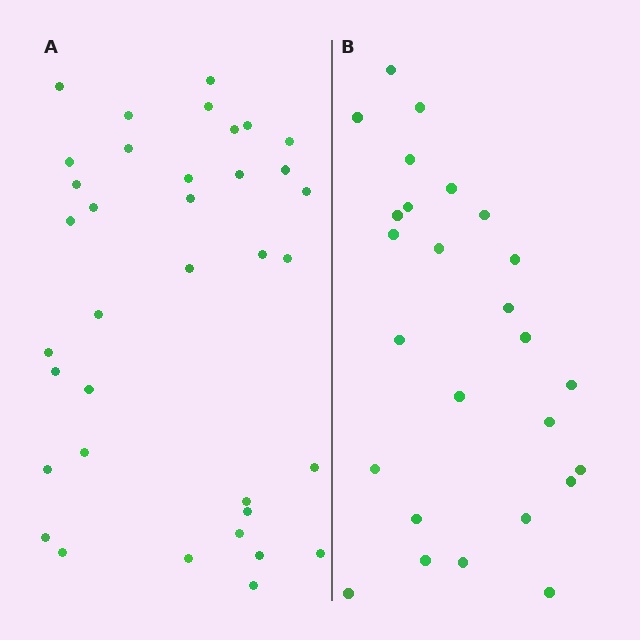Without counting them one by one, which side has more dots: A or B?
Region A (the left region) has more dots.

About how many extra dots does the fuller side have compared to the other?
Region A has roughly 10 or so more dots than region B.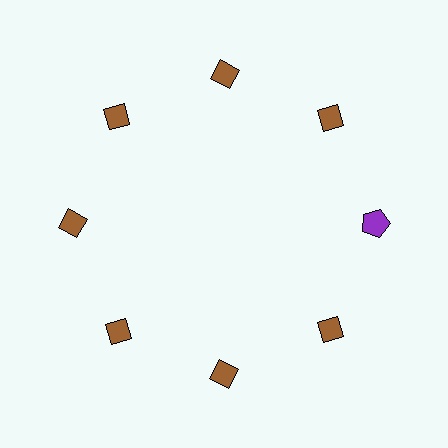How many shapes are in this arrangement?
There are 8 shapes arranged in a ring pattern.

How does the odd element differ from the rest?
It differs in both color (purple instead of brown) and shape (pentagon instead of diamond).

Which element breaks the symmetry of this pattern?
The purple pentagon at roughly the 3 o'clock position breaks the symmetry. All other shapes are brown diamonds.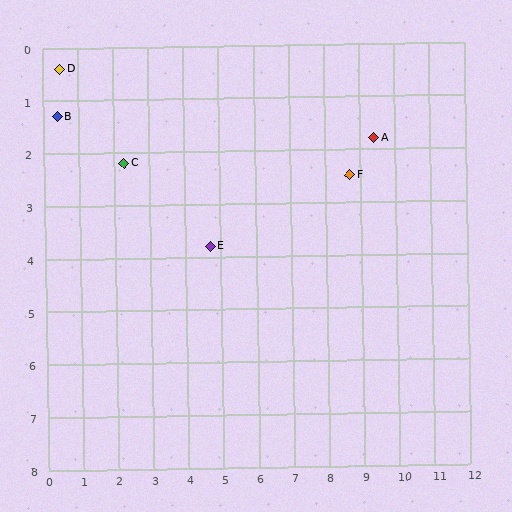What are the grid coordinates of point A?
Point A is at approximately (9.4, 1.8).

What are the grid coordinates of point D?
Point D is at approximately (0.5, 0.4).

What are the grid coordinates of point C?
Point C is at approximately (2.3, 2.2).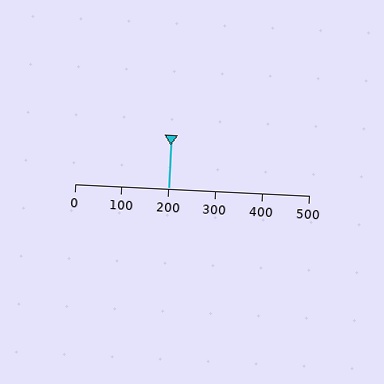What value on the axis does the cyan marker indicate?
The marker indicates approximately 200.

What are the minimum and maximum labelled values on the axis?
The axis runs from 0 to 500.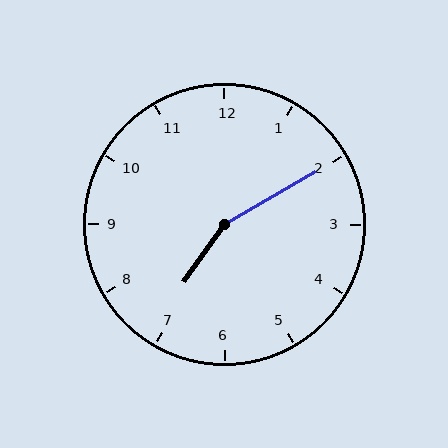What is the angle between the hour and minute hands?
Approximately 155 degrees.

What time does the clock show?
7:10.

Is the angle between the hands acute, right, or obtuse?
It is obtuse.